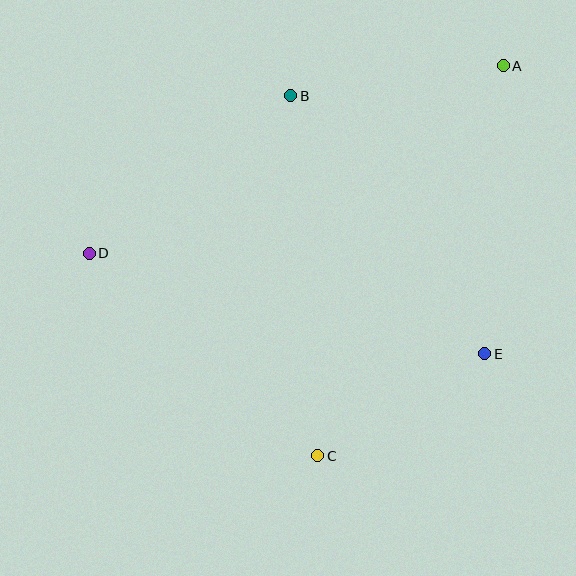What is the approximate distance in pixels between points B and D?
The distance between B and D is approximately 256 pixels.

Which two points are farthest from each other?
Points A and D are farthest from each other.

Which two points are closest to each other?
Points C and E are closest to each other.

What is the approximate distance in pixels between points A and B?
The distance between A and B is approximately 215 pixels.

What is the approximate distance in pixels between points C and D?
The distance between C and D is approximately 306 pixels.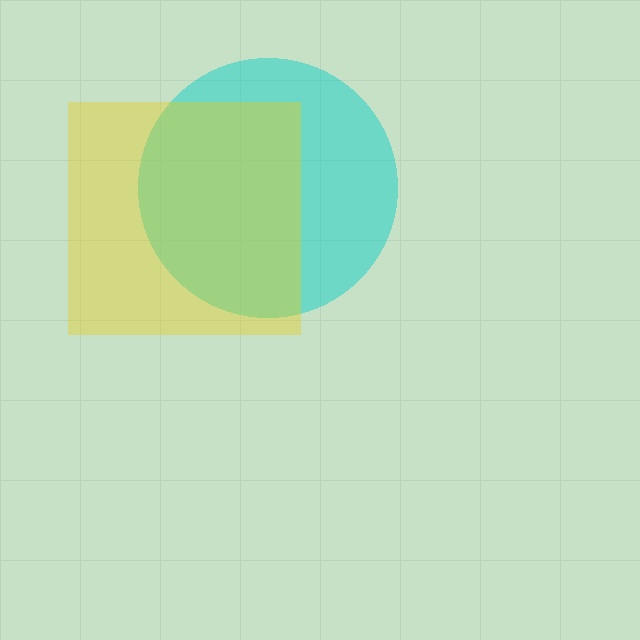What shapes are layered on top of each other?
The layered shapes are: a cyan circle, a yellow square.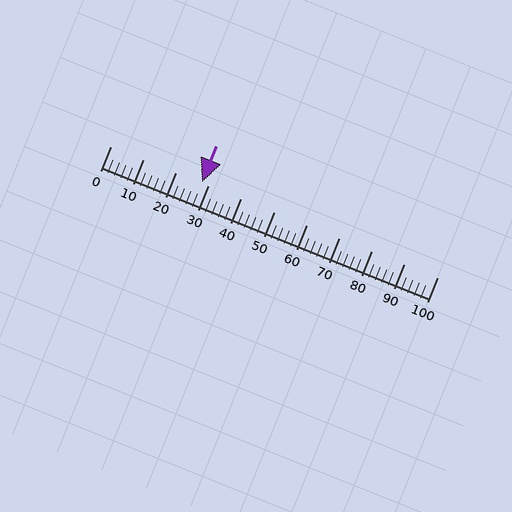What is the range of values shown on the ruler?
The ruler shows values from 0 to 100.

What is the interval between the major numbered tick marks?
The major tick marks are spaced 10 units apart.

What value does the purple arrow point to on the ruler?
The purple arrow points to approximately 28.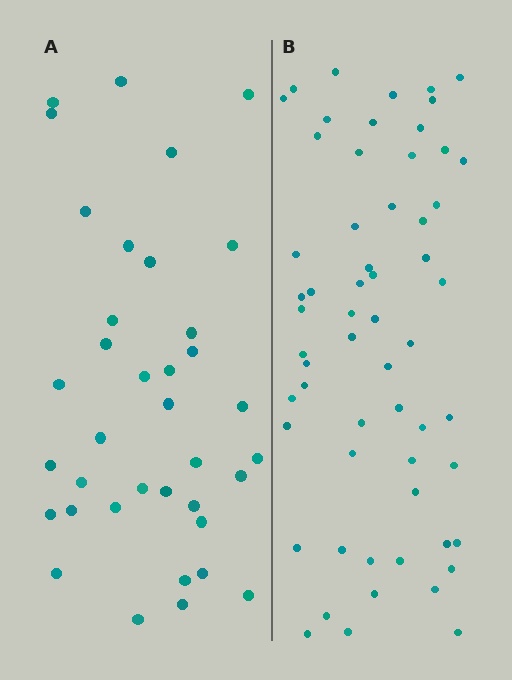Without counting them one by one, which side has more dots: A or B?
Region B (the right region) has more dots.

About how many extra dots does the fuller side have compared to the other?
Region B has approximately 20 more dots than region A.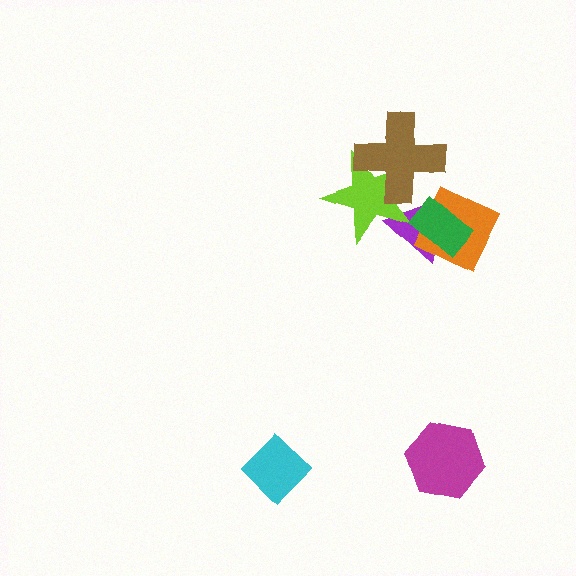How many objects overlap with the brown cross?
2 objects overlap with the brown cross.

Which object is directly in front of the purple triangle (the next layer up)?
The orange diamond is directly in front of the purple triangle.